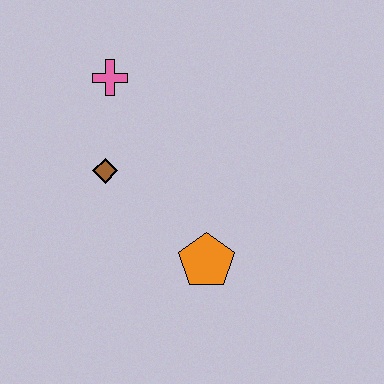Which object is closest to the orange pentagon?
The brown diamond is closest to the orange pentagon.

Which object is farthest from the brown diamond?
The orange pentagon is farthest from the brown diamond.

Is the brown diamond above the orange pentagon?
Yes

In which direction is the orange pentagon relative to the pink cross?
The orange pentagon is below the pink cross.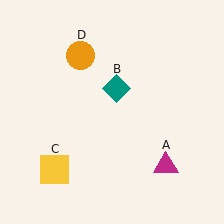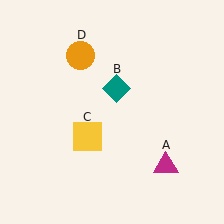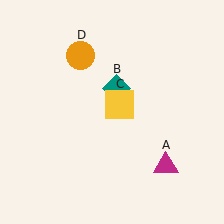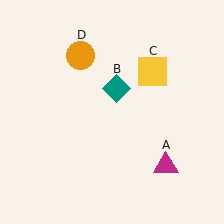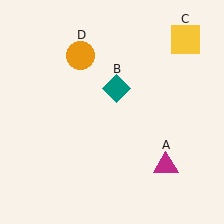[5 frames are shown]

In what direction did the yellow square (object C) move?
The yellow square (object C) moved up and to the right.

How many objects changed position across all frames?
1 object changed position: yellow square (object C).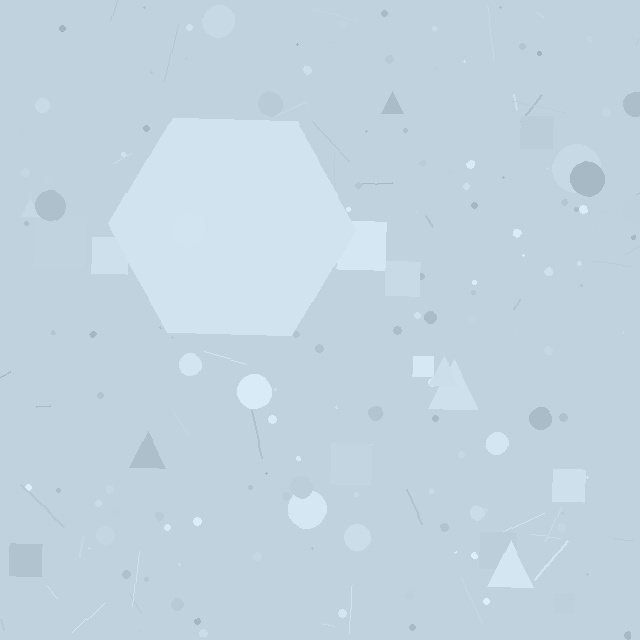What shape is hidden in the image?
A hexagon is hidden in the image.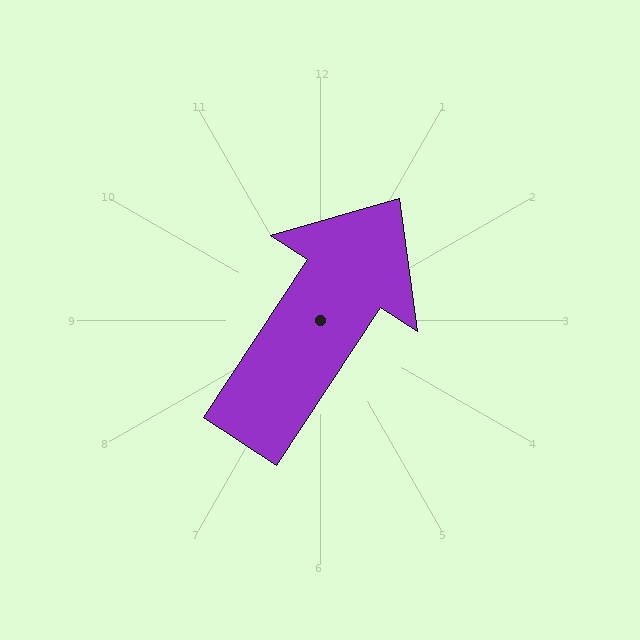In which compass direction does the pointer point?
Northeast.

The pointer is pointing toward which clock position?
Roughly 1 o'clock.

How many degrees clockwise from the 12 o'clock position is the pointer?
Approximately 33 degrees.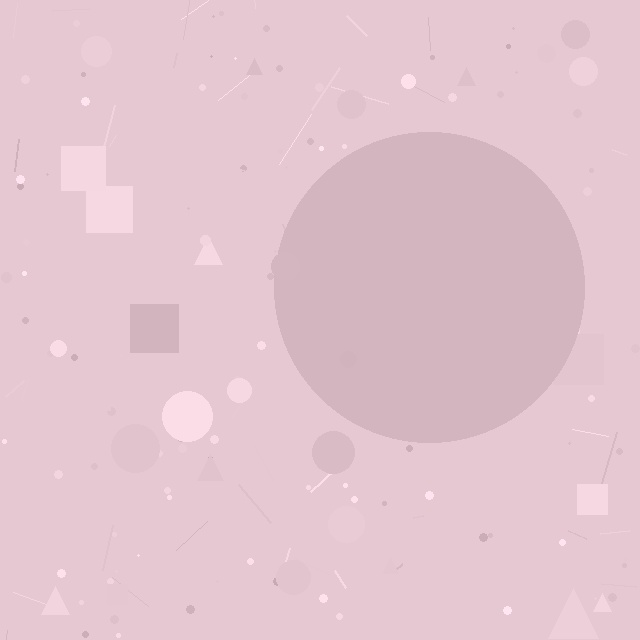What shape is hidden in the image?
A circle is hidden in the image.